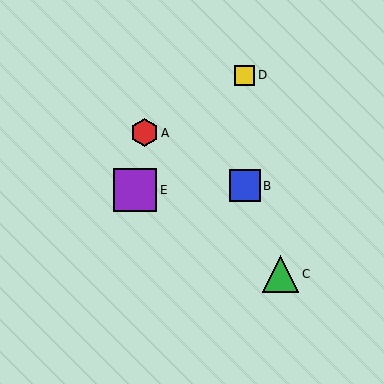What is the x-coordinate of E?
Object E is at x≈135.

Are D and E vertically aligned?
No, D is at x≈245 and E is at x≈135.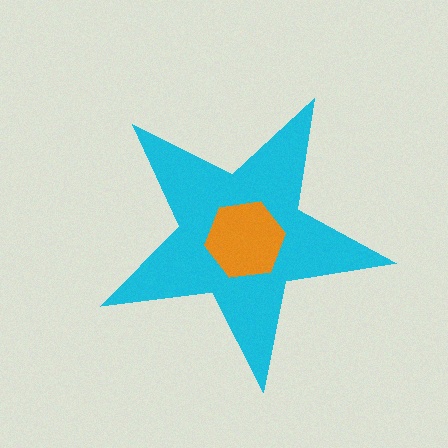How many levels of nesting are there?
2.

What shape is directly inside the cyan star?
The orange hexagon.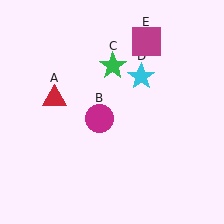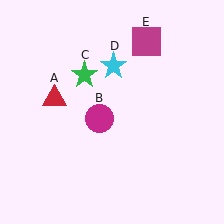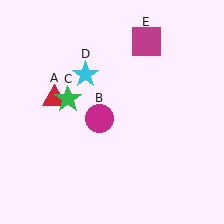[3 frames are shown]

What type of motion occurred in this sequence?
The green star (object C), cyan star (object D) rotated counterclockwise around the center of the scene.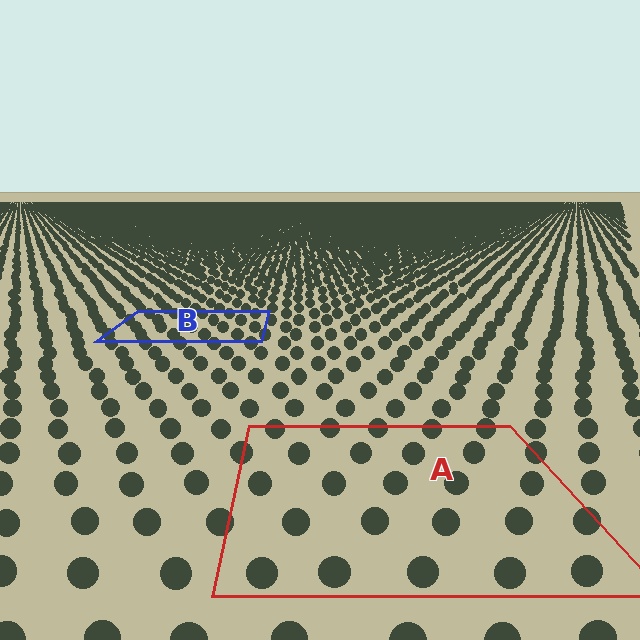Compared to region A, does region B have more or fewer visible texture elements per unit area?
Region B has more texture elements per unit area — they are packed more densely because it is farther away.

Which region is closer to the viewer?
Region A is closer. The texture elements there are larger and more spread out.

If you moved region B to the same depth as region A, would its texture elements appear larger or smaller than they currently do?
They would appear larger. At a closer depth, the same texture elements are projected at a bigger on-screen size.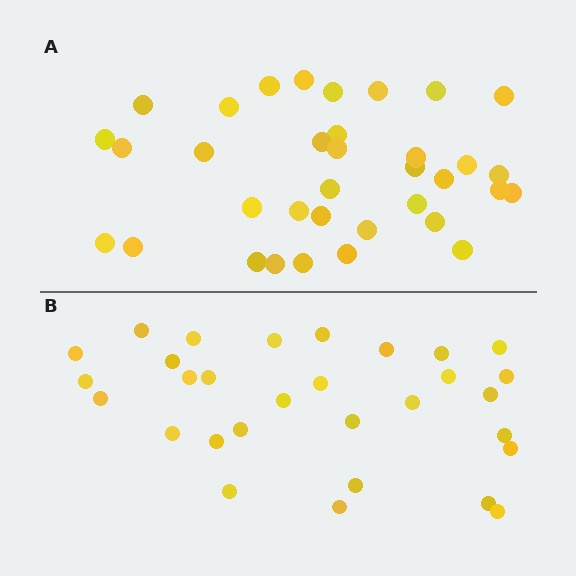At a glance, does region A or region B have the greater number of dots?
Region A (the top region) has more dots.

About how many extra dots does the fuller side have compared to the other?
Region A has about 5 more dots than region B.